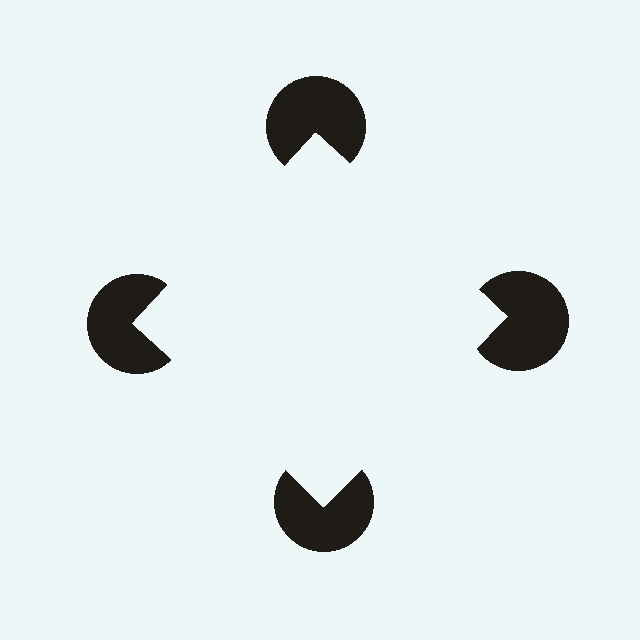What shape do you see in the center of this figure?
An illusory square — its edges are inferred from the aligned wedge cuts in the pac-man discs, not physically drawn.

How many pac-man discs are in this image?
There are 4 — one at each vertex of the illusory square.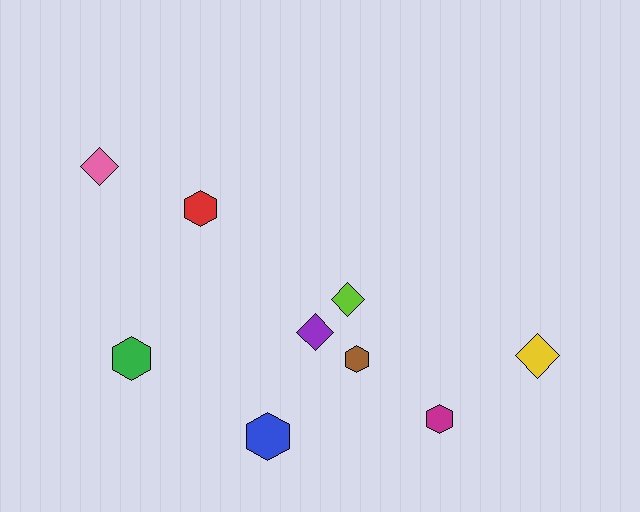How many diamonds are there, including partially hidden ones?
There are 4 diamonds.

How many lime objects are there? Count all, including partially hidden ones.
There is 1 lime object.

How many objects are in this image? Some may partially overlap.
There are 9 objects.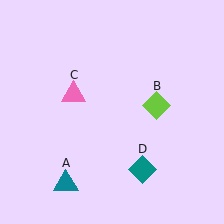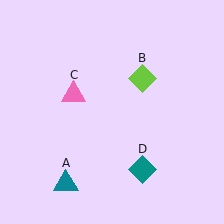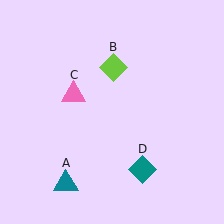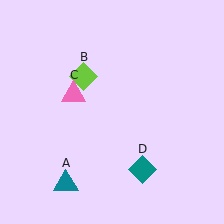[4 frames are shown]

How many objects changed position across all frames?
1 object changed position: lime diamond (object B).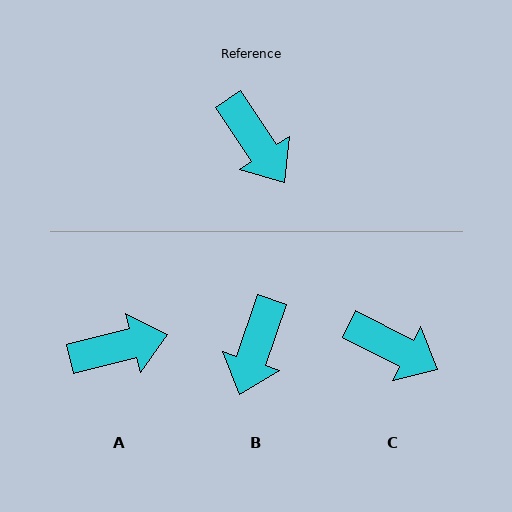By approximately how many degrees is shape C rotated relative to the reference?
Approximately 29 degrees counter-clockwise.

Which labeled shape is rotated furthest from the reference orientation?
A, about 70 degrees away.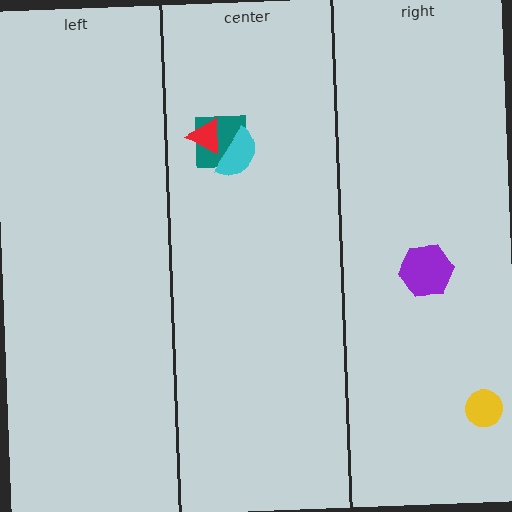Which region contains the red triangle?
The center region.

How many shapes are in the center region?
3.